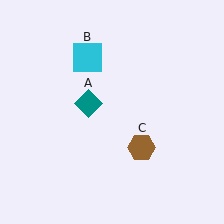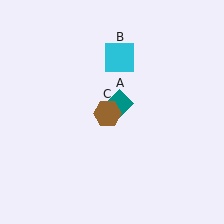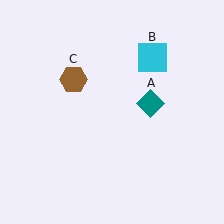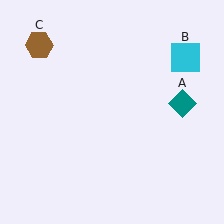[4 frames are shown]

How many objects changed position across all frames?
3 objects changed position: teal diamond (object A), cyan square (object B), brown hexagon (object C).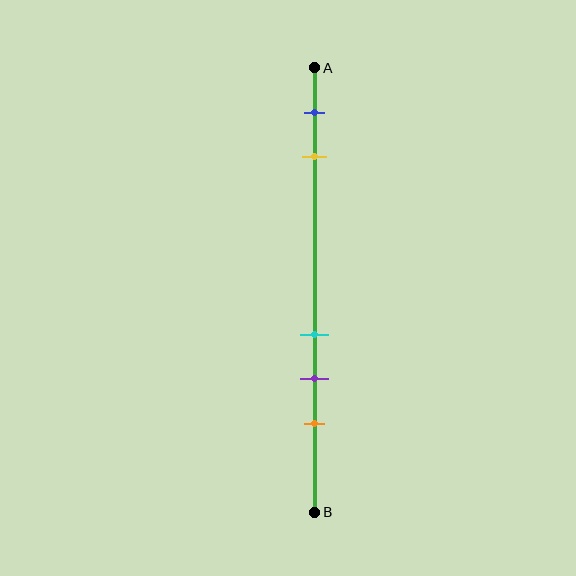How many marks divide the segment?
There are 5 marks dividing the segment.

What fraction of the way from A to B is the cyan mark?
The cyan mark is approximately 60% (0.6) of the way from A to B.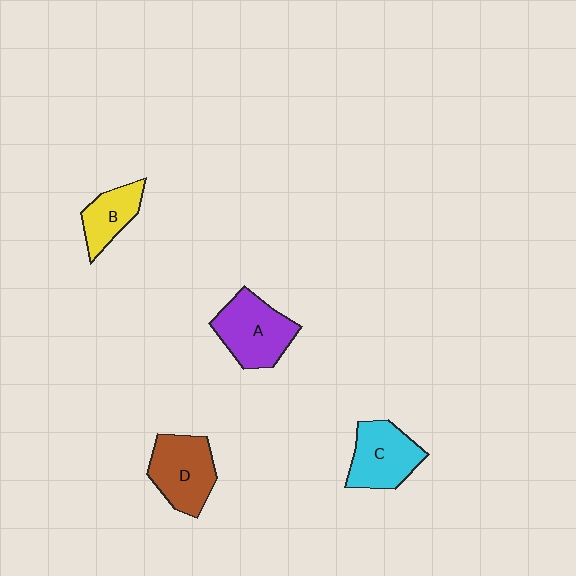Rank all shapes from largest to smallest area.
From largest to smallest: A (purple), D (brown), C (cyan), B (yellow).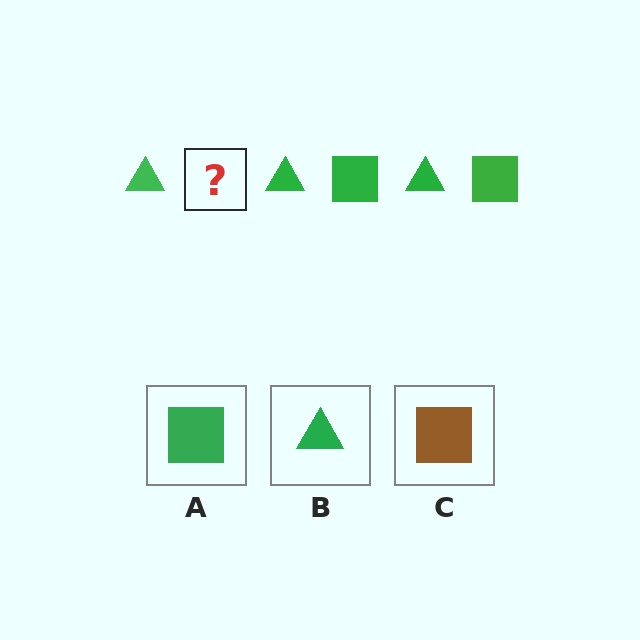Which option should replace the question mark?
Option A.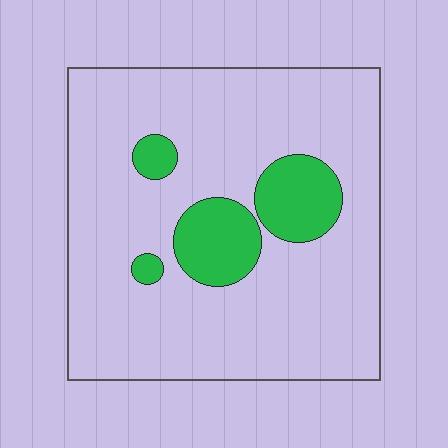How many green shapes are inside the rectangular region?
4.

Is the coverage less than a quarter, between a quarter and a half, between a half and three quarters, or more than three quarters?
Less than a quarter.